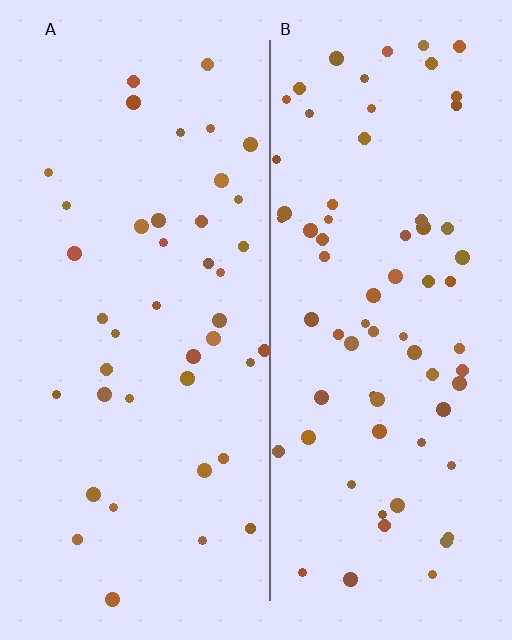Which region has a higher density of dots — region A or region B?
B (the right).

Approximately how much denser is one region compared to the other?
Approximately 1.7× — region B over region A.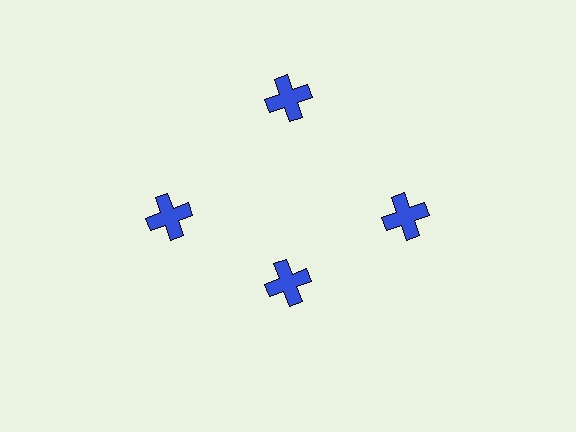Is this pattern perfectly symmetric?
No. The 4 blue crosses are arranged in a ring, but one element near the 6 o'clock position is pulled inward toward the center, breaking the 4-fold rotational symmetry.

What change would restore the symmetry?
The symmetry would be restored by moving it outward, back onto the ring so that all 4 crosses sit at equal angles and equal distance from the center.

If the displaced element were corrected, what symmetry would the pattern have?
It would have 4-fold rotational symmetry — the pattern would map onto itself every 90 degrees.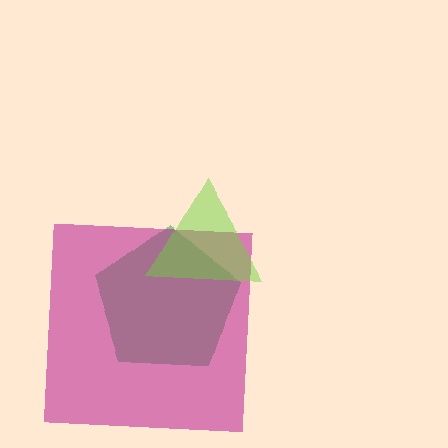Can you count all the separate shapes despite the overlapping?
Yes, there are 3 separate shapes.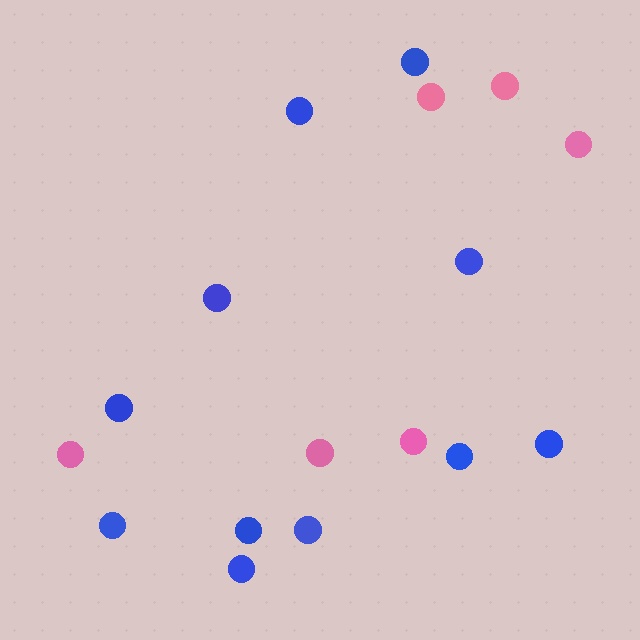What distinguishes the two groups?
There are 2 groups: one group of pink circles (6) and one group of blue circles (11).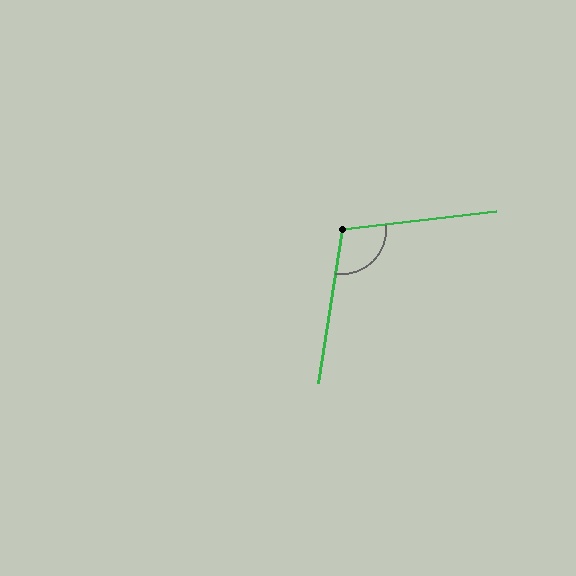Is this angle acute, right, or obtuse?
It is obtuse.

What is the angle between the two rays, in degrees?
Approximately 105 degrees.